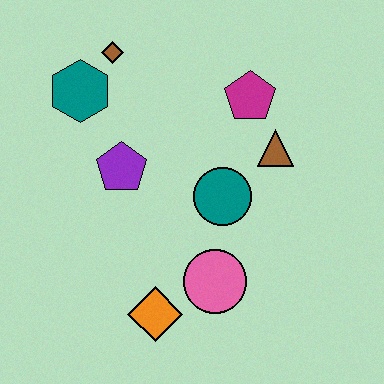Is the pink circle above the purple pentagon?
No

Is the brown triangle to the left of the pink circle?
No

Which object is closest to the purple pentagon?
The teal hexagon is closest to the purple pentagon.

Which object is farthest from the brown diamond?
The orange diamond is farthest from the brown diamond.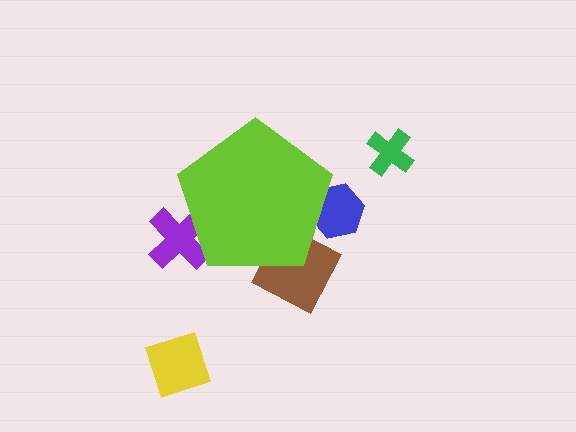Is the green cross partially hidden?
No, the green cross is fully visible.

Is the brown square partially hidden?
Yes, the brown square is partially hidden behind the lime pentagon.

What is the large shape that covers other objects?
A lime pentagon.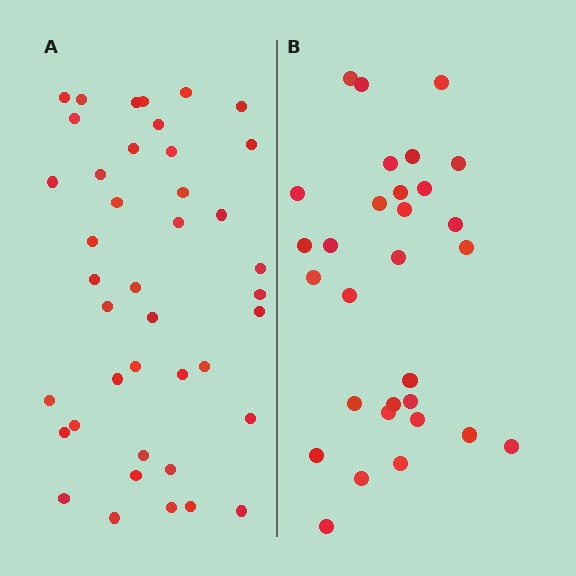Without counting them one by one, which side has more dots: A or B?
Region A (the left region) has more dots.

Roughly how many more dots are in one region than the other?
Region A has roughly 12 or so more dots than region B.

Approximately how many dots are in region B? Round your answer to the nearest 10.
About 30 dots.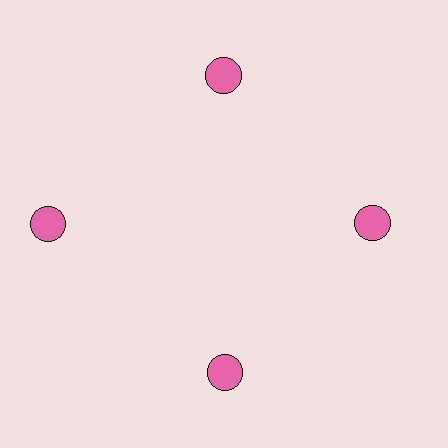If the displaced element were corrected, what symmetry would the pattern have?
It would have 4-fold rotational symmetry — the pattern would map onto itself every 90 degrees.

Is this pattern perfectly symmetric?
No. The 4 pink circles are arranged in a ring, but one element near the 9 o'clock position is pushed outward from the center, breaking the 4-fold rotational symmetry.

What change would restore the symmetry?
The symmetry would be restored by moving it inward, back onto the ring so that all 4 circles sit at equal angles and equal distance from the center.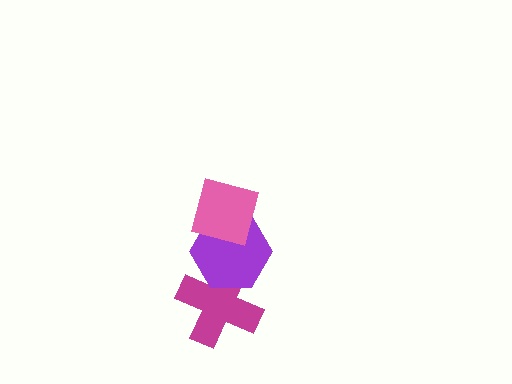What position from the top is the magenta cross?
The magenta cross is 3rd from the top.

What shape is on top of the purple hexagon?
The pink square is on top of the purple hexagon.